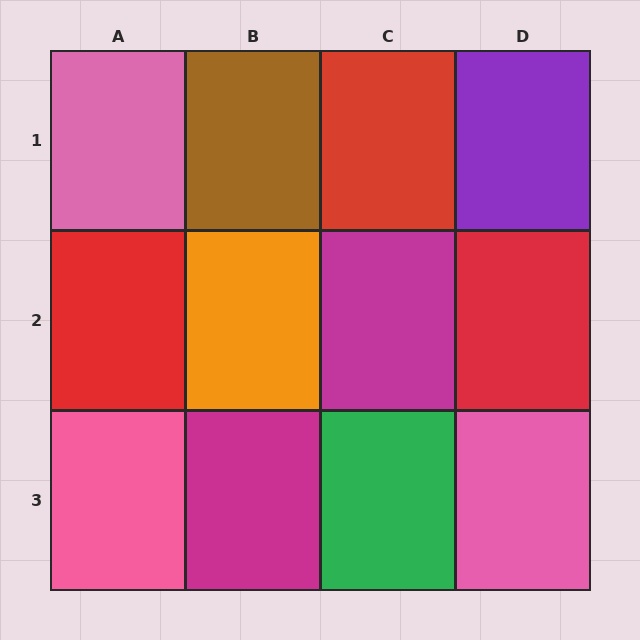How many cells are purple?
1 cell is purple.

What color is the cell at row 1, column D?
Purple.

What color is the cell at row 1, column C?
Red.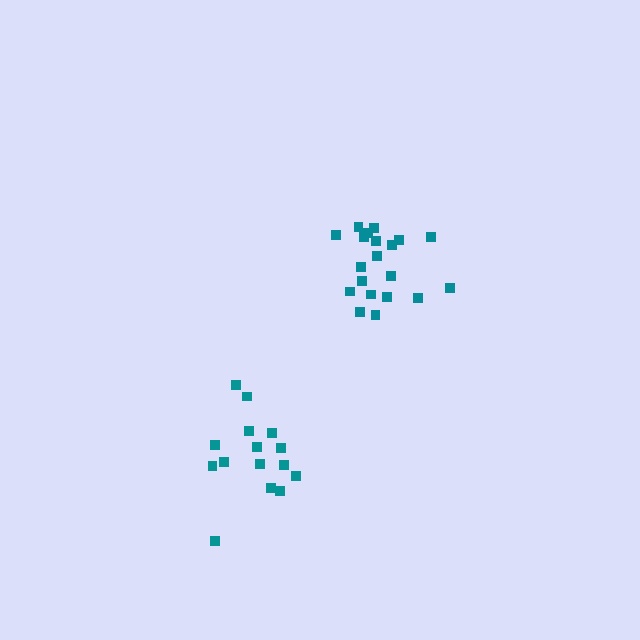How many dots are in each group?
Group 1: 15 dots, Group 2: 20 dots (35 total).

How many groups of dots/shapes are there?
There are 2 groups.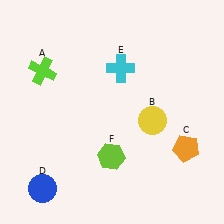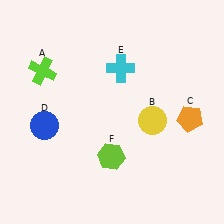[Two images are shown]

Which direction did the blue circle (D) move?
The blue circle (D) moved up.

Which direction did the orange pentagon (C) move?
The orange pentagon (C) moved up.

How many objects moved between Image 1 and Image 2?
2 objects moved between the two images.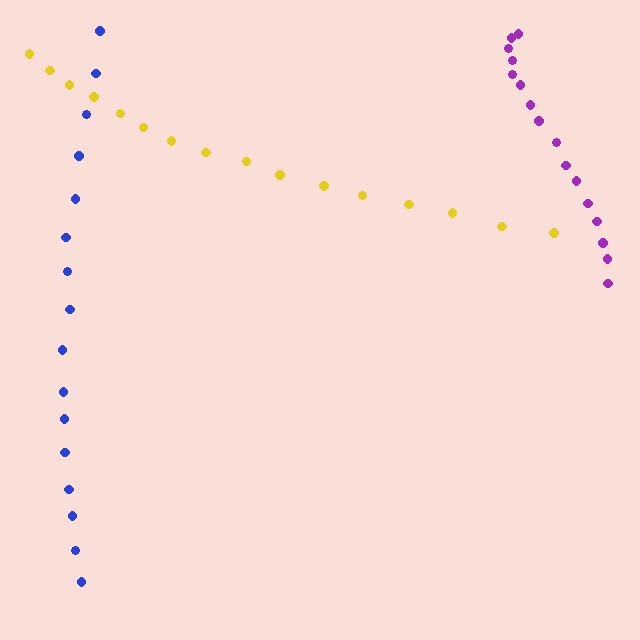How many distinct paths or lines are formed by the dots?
There are 3 distinct paths.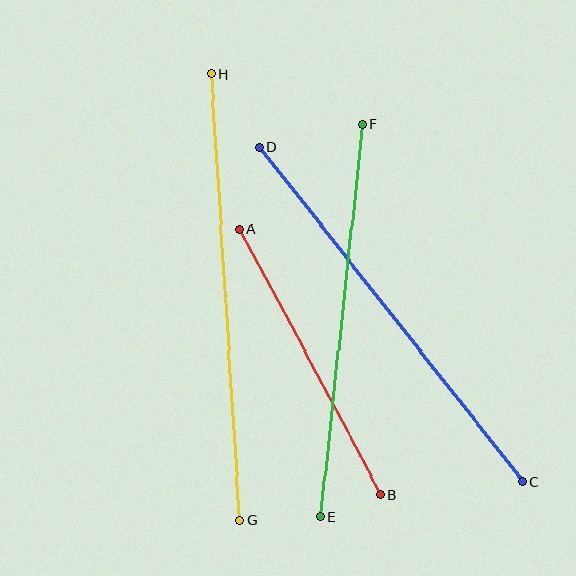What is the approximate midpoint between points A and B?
The midpoint is at approximately (310, 362) pixels.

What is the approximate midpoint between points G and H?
The midpoint is at approximately (225, 297) pixels.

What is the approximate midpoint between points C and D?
The midpoint is at approximately (391, 315) pixels.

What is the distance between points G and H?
The distance is approximately 447 pixels.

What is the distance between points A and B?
The distance is approximately 300 pixels.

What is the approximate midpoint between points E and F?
The midpoint is at approximately (342, 321) pixels.